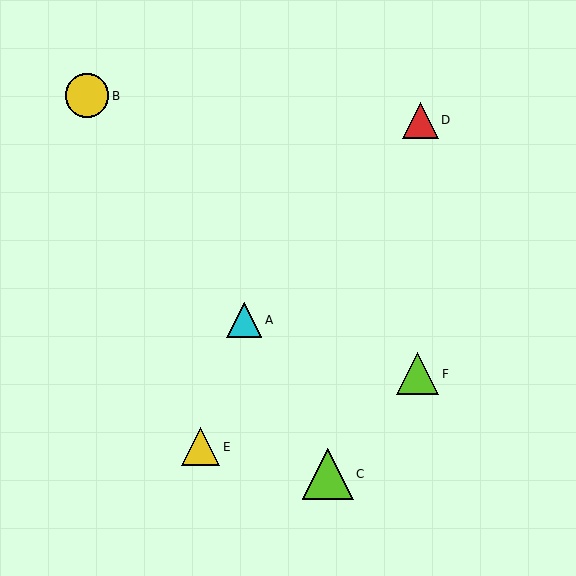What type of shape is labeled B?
Shape B is a yellow circle.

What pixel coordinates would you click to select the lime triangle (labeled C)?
Click at (328, 474) to select the lime triangle C.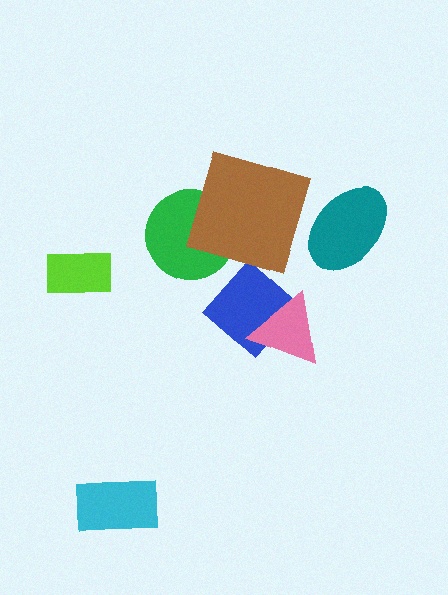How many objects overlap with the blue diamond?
1 object overlaps with the blue diamond.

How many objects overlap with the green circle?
1 object overlaps with the green circle.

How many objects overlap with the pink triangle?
1 object overlaps with the pink triangle.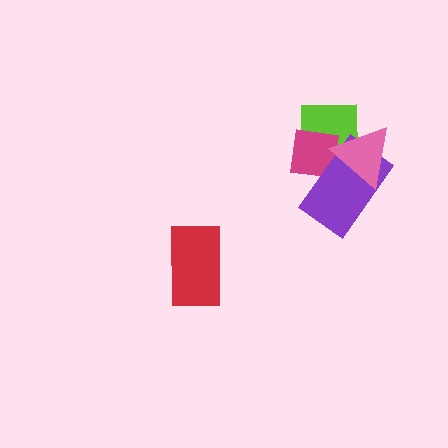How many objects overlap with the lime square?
3 objects overlap with the lime square.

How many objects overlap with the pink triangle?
3 objects overlap with the pink triangle.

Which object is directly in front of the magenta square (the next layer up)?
The purple rectangle is directly in front of the magenta square.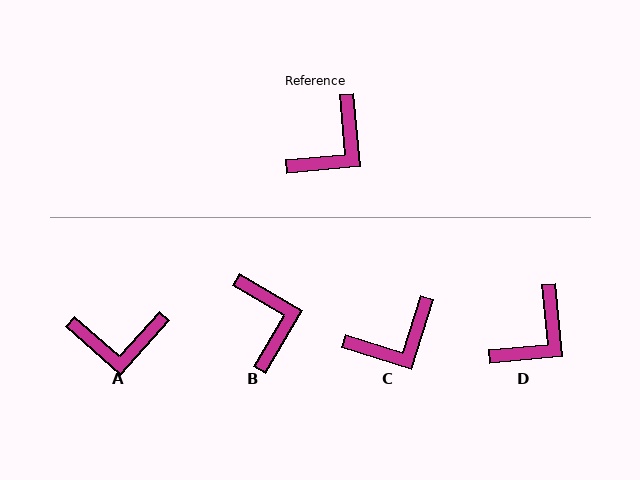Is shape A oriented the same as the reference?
No, it is off by about 47 degrees.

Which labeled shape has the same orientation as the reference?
D.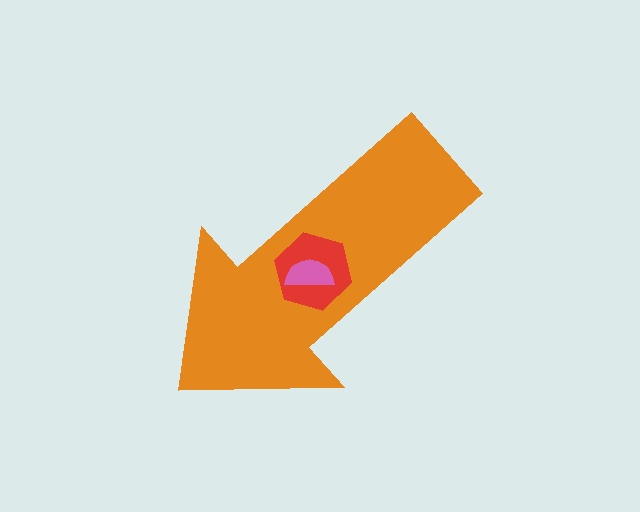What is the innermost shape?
The pink semicircle.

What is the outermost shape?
The orange arrow.